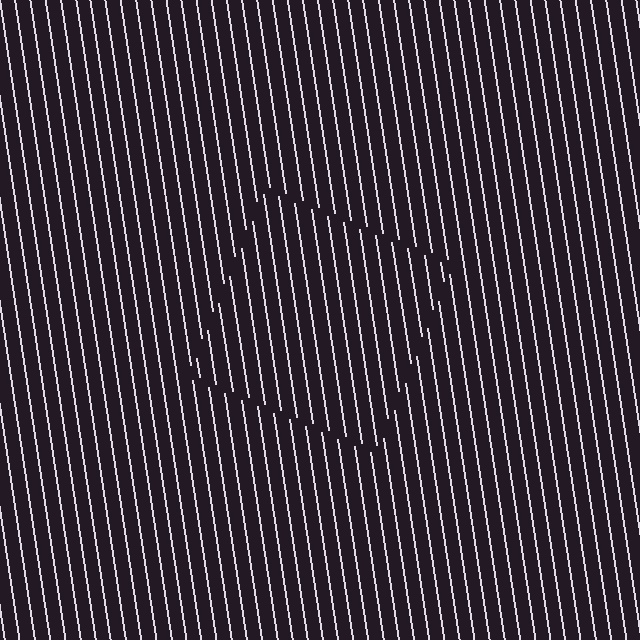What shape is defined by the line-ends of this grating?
An illusory square. The interior of the shape contains the same grating, shifted by half a period — the contour is defined by the phase discontinuity where line-ends from the inner and outer gratings abut.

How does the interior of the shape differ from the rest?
The interior of the shape contains the same grating, shifted by half a period — the contour is defined by the phase discontinuity where line-ends from the inner and outer gratings abut.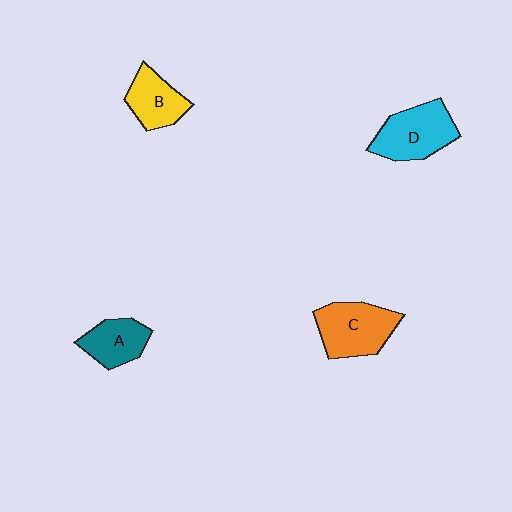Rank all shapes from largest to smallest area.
From largest to smallest: C (orange), D (cyan), B (yellow), A (teal).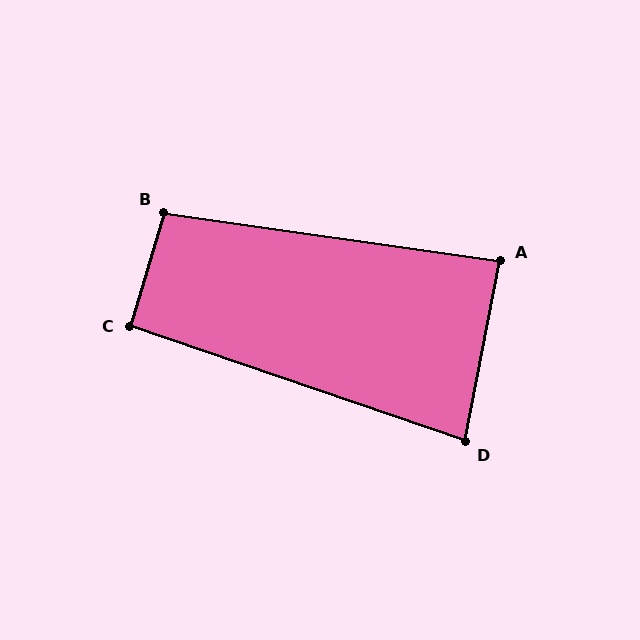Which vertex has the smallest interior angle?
D, at approximately 82 degrees.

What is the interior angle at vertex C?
Approximately 93 degrees (approximately right).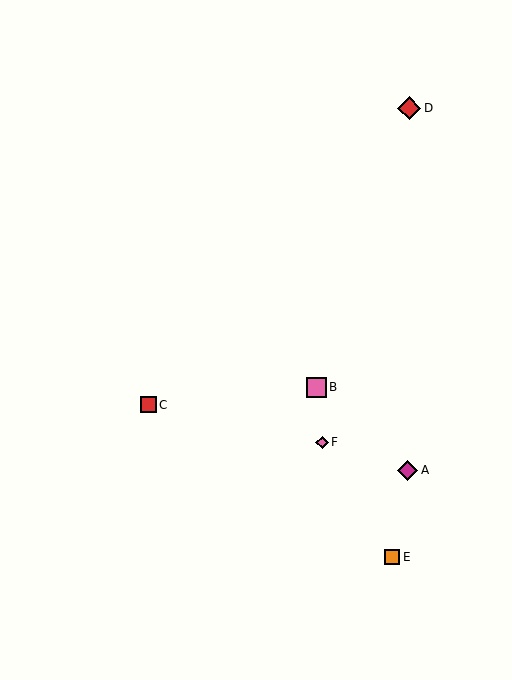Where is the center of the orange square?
The center of the orange square is at (392, 557).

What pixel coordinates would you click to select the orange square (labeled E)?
Click at (392, 557) to select the orange square E.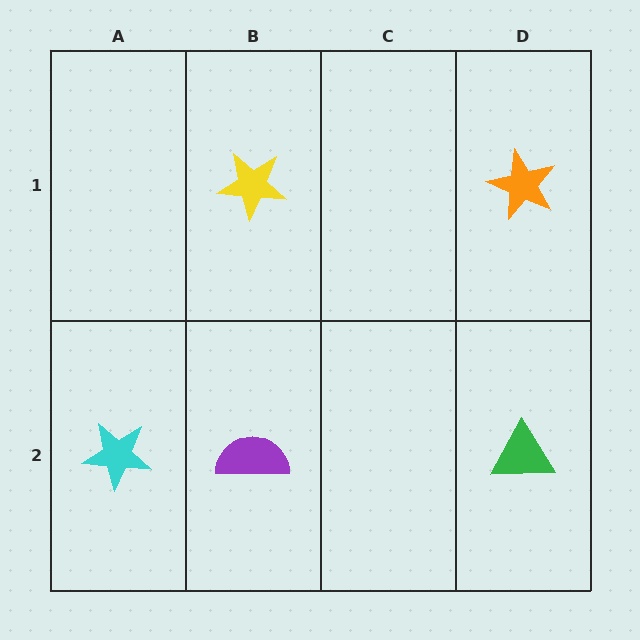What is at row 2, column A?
A cyan star.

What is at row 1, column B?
A yellow star.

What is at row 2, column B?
A purple semicircle.